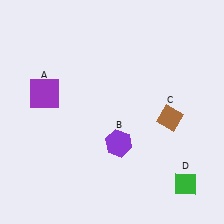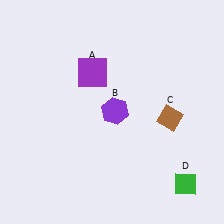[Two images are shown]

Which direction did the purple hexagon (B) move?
The purple hexagon (B) moved up.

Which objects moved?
The objects that moved are: the purple square (A), the purple hexagon (B).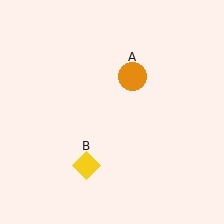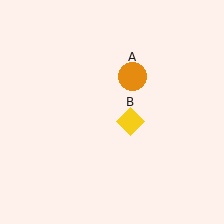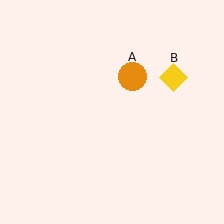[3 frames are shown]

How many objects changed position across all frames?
1 object changed position: yellow diamond (object B).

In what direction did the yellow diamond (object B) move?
The yellow diamond (object B) moved up and to the right.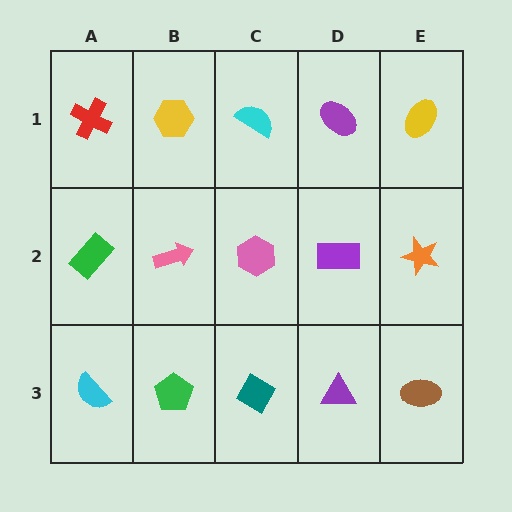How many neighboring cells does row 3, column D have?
3.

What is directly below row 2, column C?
A teal diamond.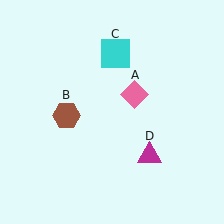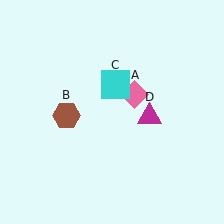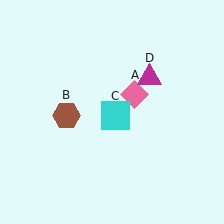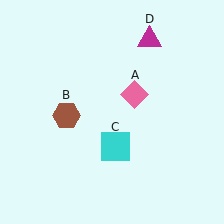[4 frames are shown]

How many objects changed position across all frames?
2 objects changed position: cyan square (object C), magenta triangle (object D).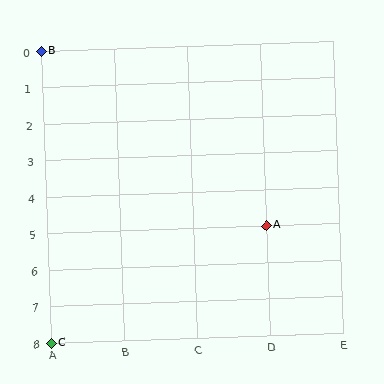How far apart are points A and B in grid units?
Points A and B are 3 columns and 5 rows apart (about 5.8 grid units diagonally).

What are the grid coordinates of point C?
Point C is at grid coordinates (A, 8).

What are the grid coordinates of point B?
Point B is at grid coordinates (A, 0).